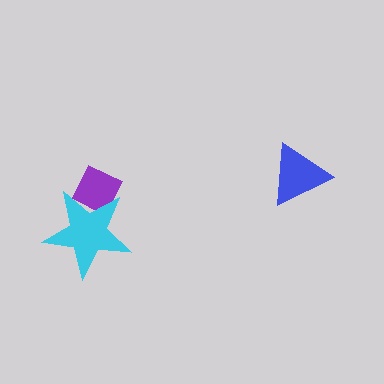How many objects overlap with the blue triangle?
0 objects overlap with the blue triangle.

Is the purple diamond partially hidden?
Yes, it is partially covered by another shape.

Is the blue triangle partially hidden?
No, no other shape covers it.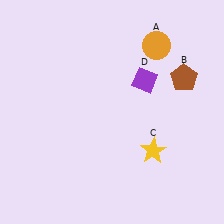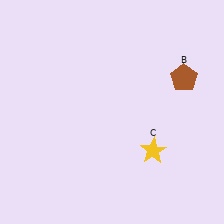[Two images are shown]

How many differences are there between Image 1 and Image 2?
There are 2 differences between the two images.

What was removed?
The purple diamond (D), the orange circle (A) were removed in Image 2.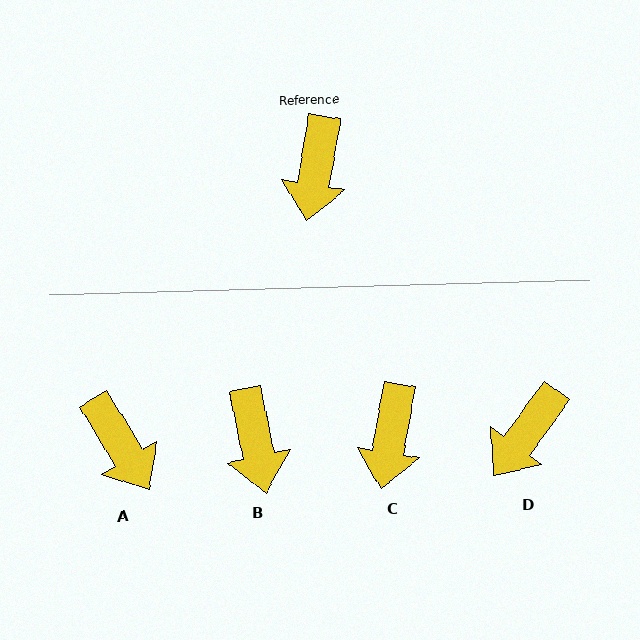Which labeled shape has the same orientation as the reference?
C.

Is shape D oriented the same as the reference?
No, it is off by about 26 degrees.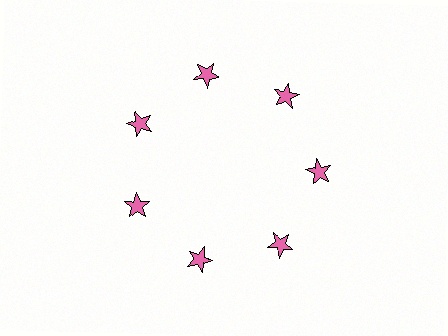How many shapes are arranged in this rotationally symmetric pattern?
There are 7 shapes, arranged in 7 groups of 1.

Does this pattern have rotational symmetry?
Yes, this pattern has 7-fold rotational symmetry. It looks the same after rotating 51 degrees around the center.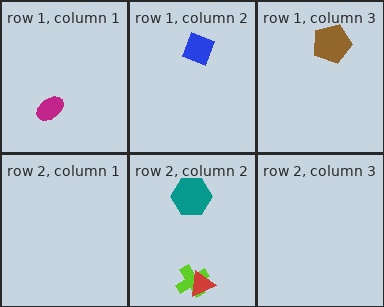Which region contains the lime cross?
The row 2, column 2 region.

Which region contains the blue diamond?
The row 1, column 2 region.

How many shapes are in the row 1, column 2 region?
1.